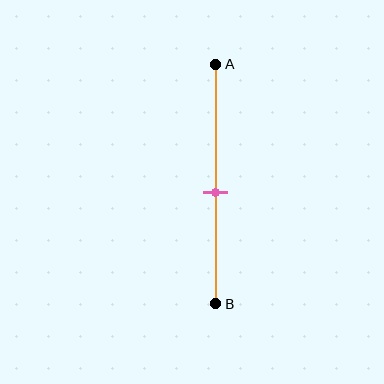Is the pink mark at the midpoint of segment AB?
No, the mark is at about 55% from A, not at the 50% midpoint.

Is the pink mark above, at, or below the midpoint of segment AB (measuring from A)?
The pink mark is below the midpoint of segment AB.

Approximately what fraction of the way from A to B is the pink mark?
The pink mark is approximately 55% of the way from A to B.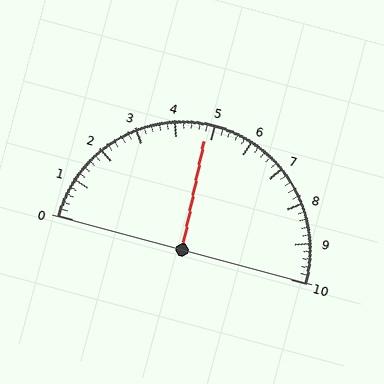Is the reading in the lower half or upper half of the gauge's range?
The reading is in the lower half of the range (0 to 10).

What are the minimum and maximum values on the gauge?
The gauge ranges from 0 to 10.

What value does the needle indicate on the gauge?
The needle indicates approximately 4.8.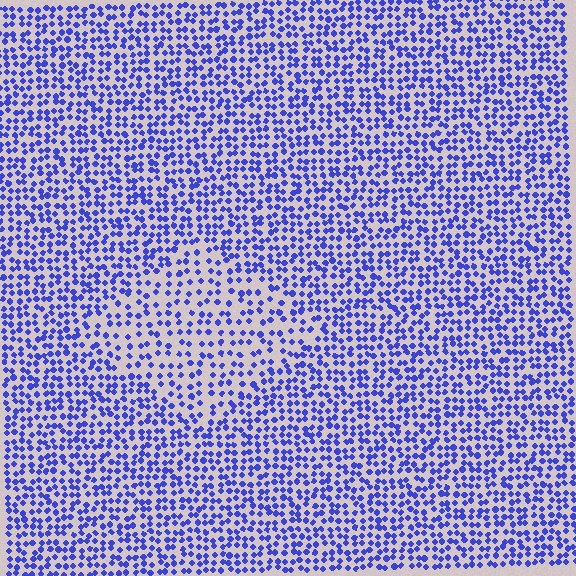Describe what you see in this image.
The image contains small blue elements arranged at two different densities. A diamond-shaped region is visible where the elements are less densely packed than the surrounding area.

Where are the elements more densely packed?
The elements are more densely packed outside the diamond boundary.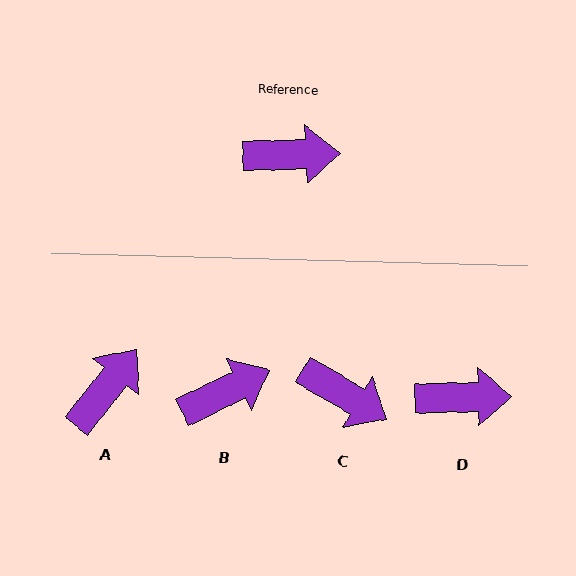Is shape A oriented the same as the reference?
No, it is off by about 50 degrees.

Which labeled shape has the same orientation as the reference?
D.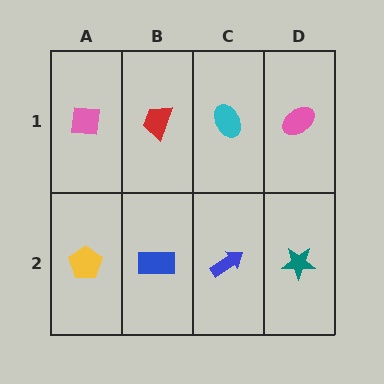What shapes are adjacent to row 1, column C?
A blue arrow (row 2, column C), a red trapezoid (row 1, column B), a pink ellipse (row 1, column D).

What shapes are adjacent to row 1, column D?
A teal star (row 2, column D), a cyan ellipse (row 1, column C).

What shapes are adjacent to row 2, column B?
A red trapezoid (row 1, column B), a yellow pentagon (row 2, column A), a blue arrow (row 2, column C).